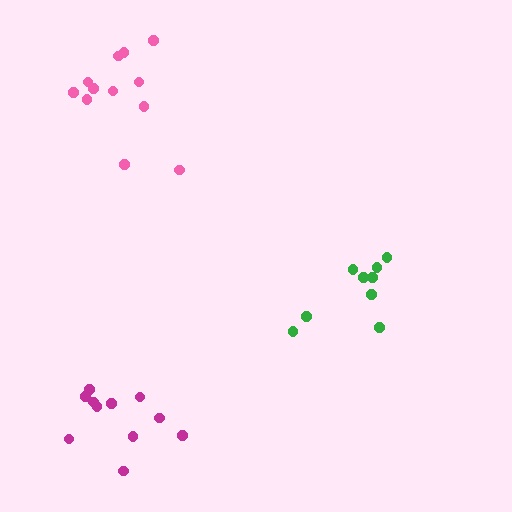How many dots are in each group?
Group 1: 9 dots, Group 2: 12 dots, Group 3: 11 dots (32 total).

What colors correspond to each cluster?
The clusters are colored: green, pink, magenta.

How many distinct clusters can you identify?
There are 3 distinct clusters.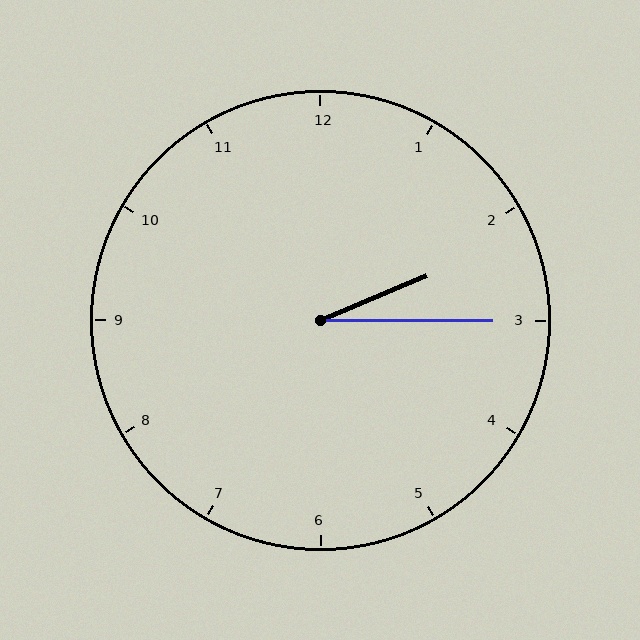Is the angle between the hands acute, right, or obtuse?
It is acute.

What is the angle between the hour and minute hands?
Approximately 22 degrees.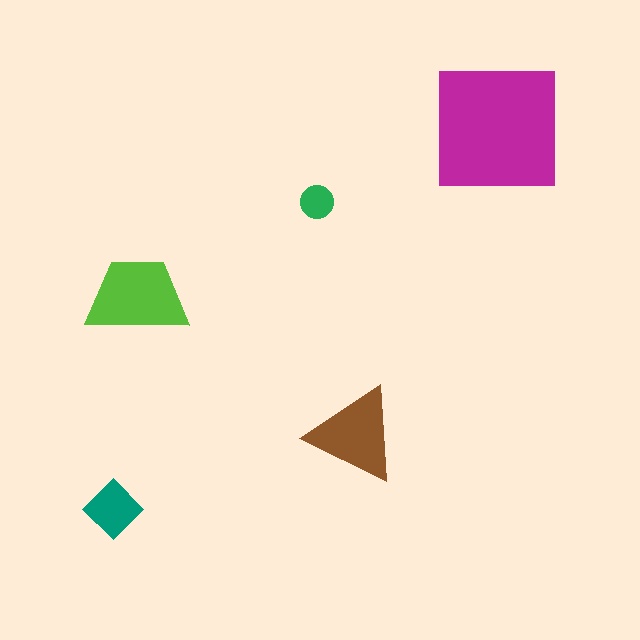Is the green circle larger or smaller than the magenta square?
Smaller.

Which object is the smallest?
The green circle.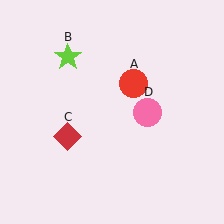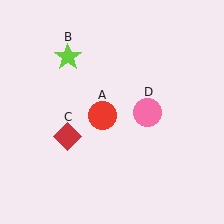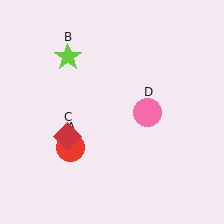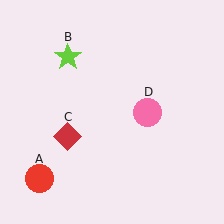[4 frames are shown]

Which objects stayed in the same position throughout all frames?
Lime star (object B) and red diamond (object C) and pink circle (object D) remained stationary.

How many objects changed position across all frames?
1 object changed position: red circle (object A).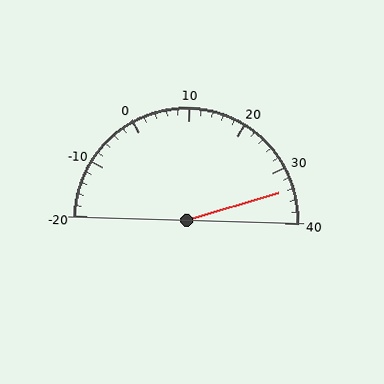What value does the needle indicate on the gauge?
The needle indicates approximately 34.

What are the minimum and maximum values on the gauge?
The gauge ranges from -20 to 40.